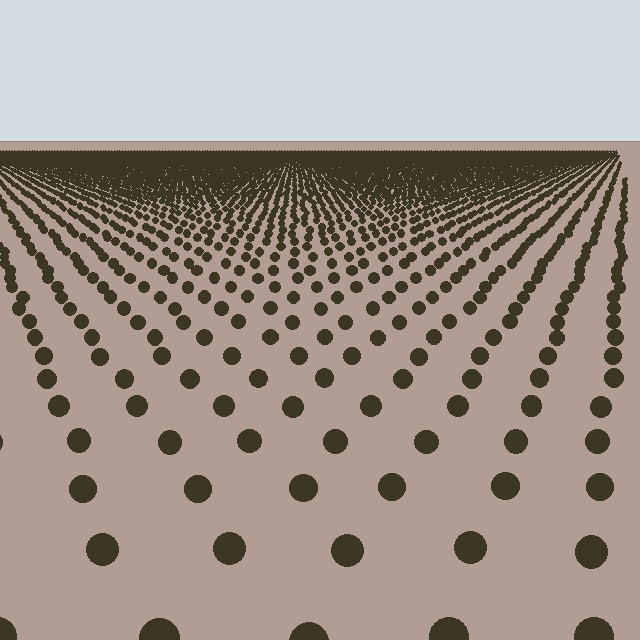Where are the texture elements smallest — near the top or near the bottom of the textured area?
Near the top.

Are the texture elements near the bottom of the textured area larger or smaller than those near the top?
Larger. Near the bottom, elements are closer to the viewer and appear at a bigger on-screen size.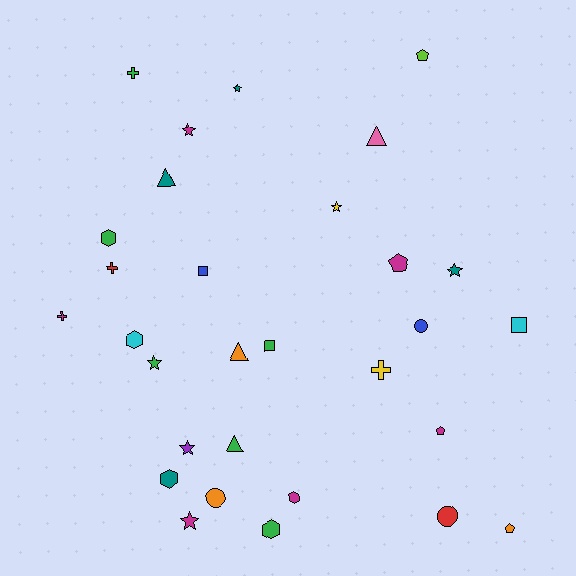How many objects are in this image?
There are 30 objects.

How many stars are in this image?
There are 7 stars.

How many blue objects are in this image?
There are 2 blue objects.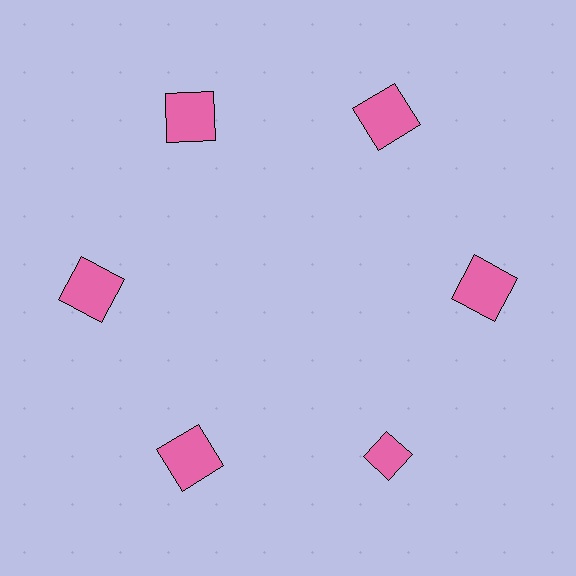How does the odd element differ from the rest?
It has a different shape: diamond instead of square.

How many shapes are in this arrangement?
There are 6 shapes arranged in a ring pattern.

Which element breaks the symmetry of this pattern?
The pink diamond at roughly the 5 o'clock position breaks the symmetry. All other shapes are pink squares.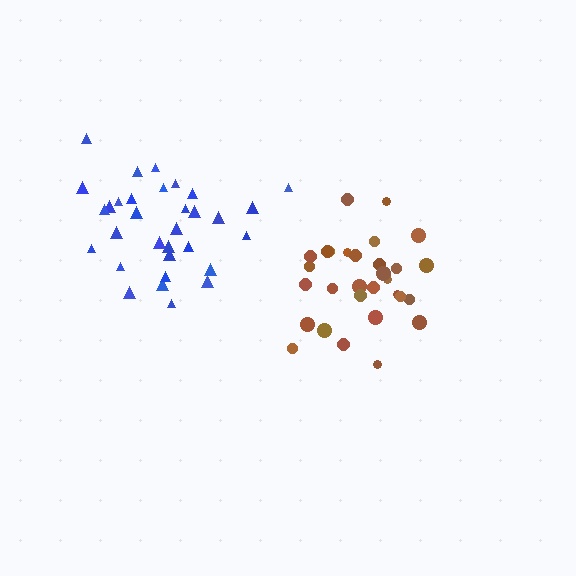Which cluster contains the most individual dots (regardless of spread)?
Blue (32).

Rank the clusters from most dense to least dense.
brown, blue.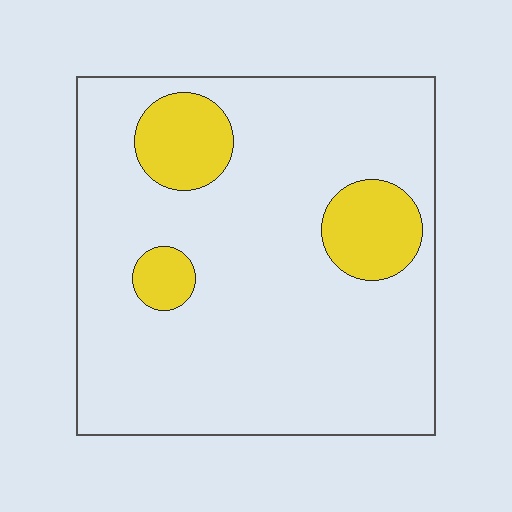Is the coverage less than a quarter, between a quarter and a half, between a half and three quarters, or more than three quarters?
Less than a quarter.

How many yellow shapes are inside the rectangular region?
3.